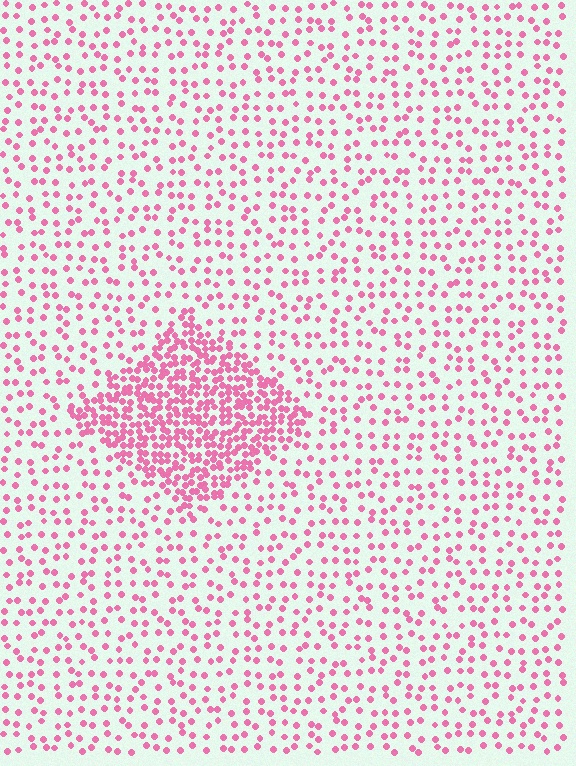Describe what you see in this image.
The image contains small pink elements arranged at two different densities. A diamond-shaped region is visible where the elements are more densely packed than the surrounding area.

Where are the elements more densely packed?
The elements are more densely packed inside the diamond boundary.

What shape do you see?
I see a diamond.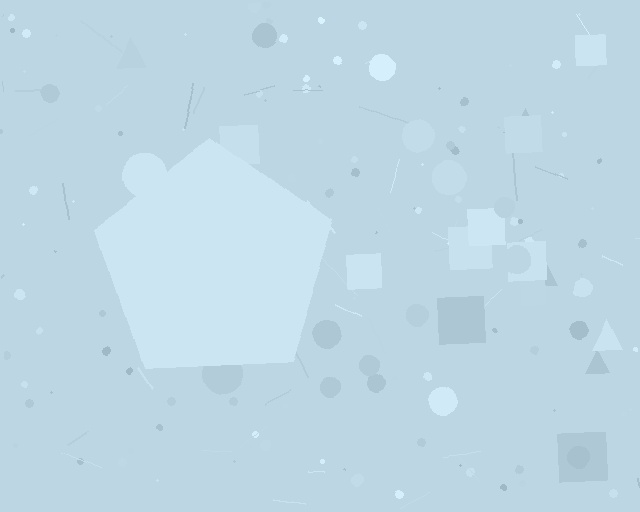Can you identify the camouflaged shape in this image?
The camouflaged shape is a pentagon.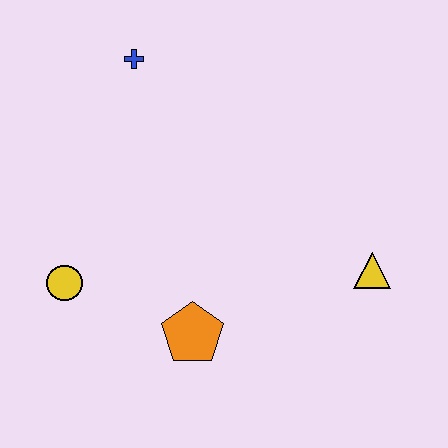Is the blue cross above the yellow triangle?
Yes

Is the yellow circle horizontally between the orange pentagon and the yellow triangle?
No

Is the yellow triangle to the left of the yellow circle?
No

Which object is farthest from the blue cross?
The yellow triangle is farthest from the blue cross.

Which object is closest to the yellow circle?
The orange pentagon is closest to the yellow circle.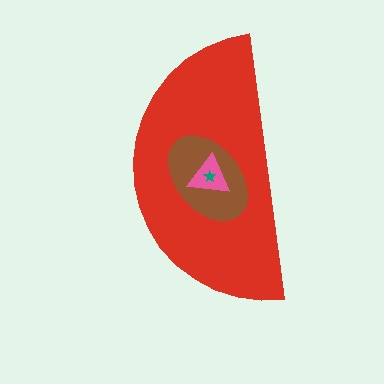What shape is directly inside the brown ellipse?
The pink triangle.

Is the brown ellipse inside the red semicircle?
Yes.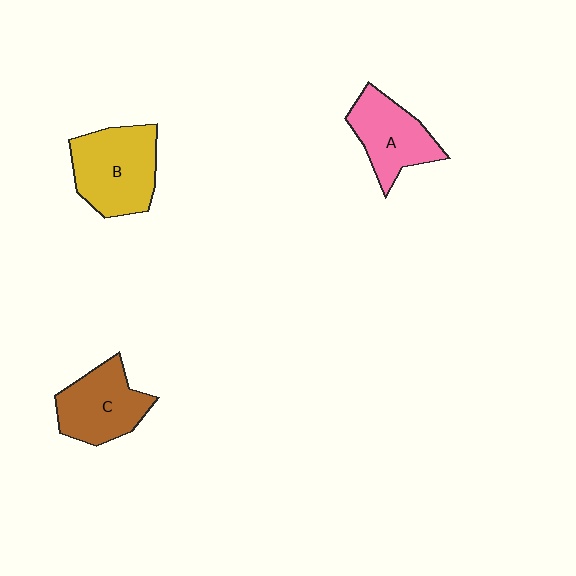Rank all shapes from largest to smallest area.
From largest to smallest: B (yellow), C (brown), A (pink).